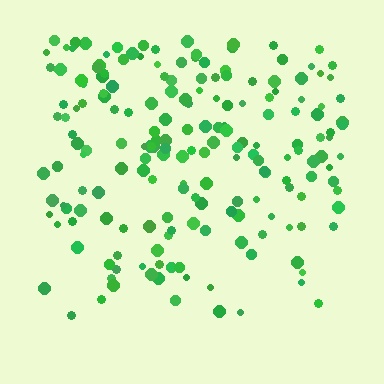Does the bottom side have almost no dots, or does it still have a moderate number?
Still a moderate number, just noticeably fewer than the top.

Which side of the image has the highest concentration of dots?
The top.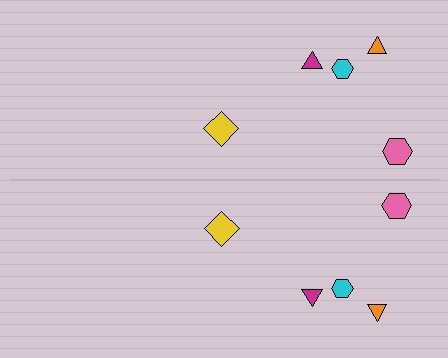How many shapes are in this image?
There are 10 shapes in this image.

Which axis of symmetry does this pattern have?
The pattern has a horizontal axis of symmetry running through the center of the image.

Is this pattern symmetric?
Yes, this pattern has bilateral (reflection) symmetry.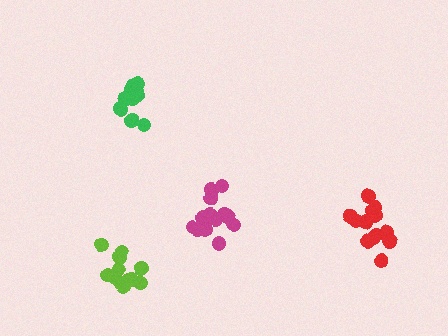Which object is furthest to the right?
The red cluster is rightmost.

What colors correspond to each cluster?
The clusters are colored: green, magenta, red, lime.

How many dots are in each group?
Group 1: 14 dots, Group 2: 14 dots, Group 3: 15 dots, Group 4: 12 dots (55 total).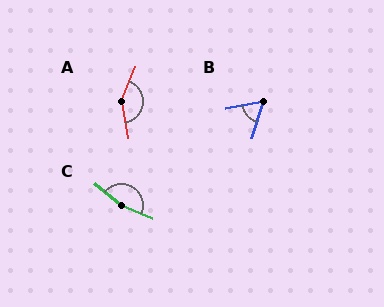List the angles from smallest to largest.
B (63°), A (146°), C (164°).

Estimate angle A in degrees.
Approximately 146 degrees.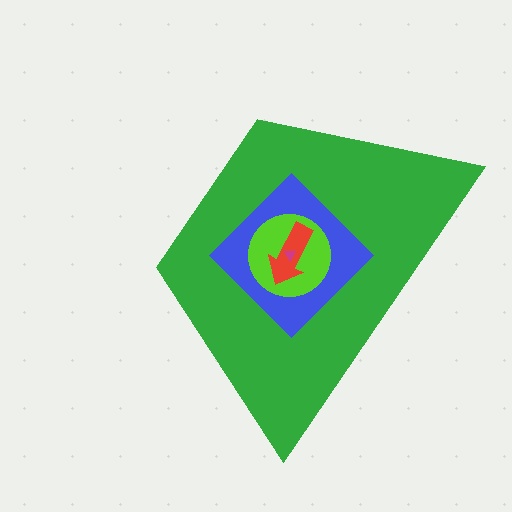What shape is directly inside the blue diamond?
The lime circle.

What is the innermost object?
The magenta triangle.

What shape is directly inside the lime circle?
The red arrow.